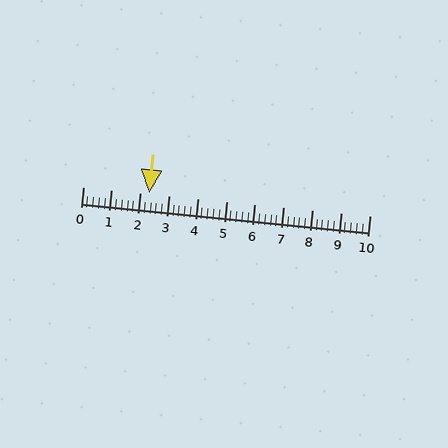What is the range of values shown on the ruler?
The ruler shows values from 0 to 10.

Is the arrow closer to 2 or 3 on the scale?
The arrow is closer to 2.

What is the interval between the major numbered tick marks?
The major tick marks are spaced 1 units apart.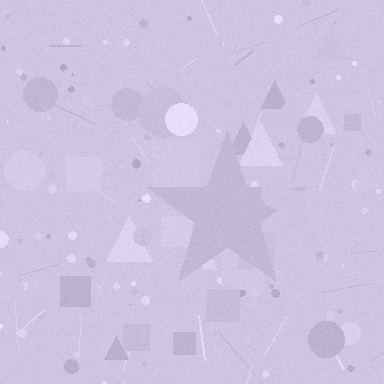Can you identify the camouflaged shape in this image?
The camouflaged shape is a star.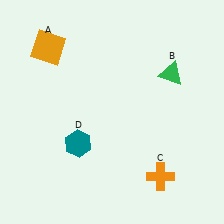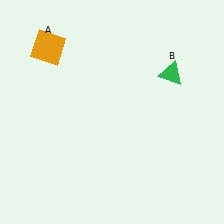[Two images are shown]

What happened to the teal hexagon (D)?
The teal hexagon (D) was removed in Image 2. It was in the bottom-left area of Image 1.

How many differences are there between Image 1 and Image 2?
There are 2 differences between the two images.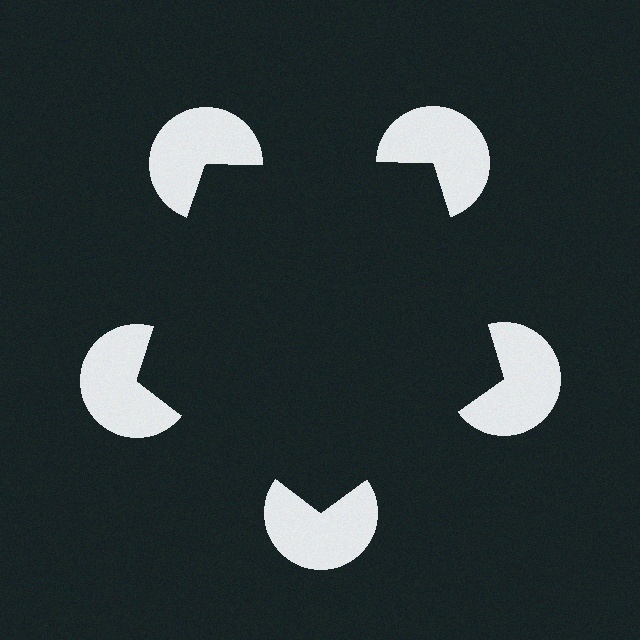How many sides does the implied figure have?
5 sides.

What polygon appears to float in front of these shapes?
An illusory pentagon — its edges are inferred from the aligned wedge cuts in the pac-man discs, not physically drawn.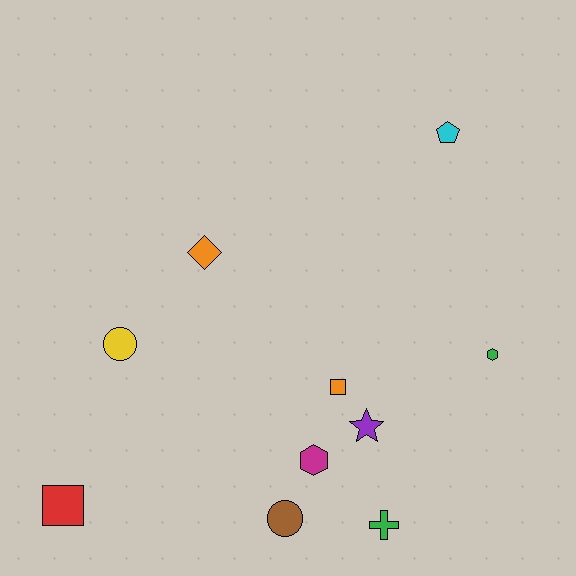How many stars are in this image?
There is 1 star.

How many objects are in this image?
There are 10 objects.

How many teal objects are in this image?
There are no teal objects.